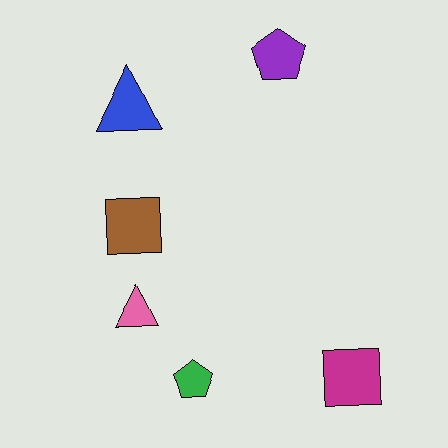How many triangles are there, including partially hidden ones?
There are 2 triangles.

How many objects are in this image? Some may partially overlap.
There are 6 objects.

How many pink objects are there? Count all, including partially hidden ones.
There is 1 pink object.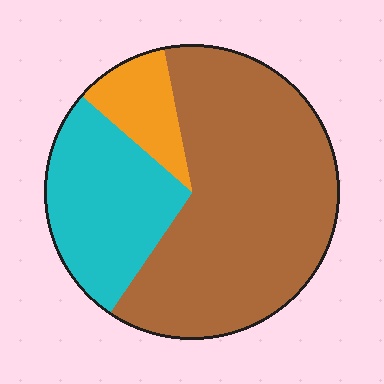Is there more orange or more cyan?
Cyan.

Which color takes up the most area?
Brown, at roughly 60%.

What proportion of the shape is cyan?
Cyan covers about 25% of the shape.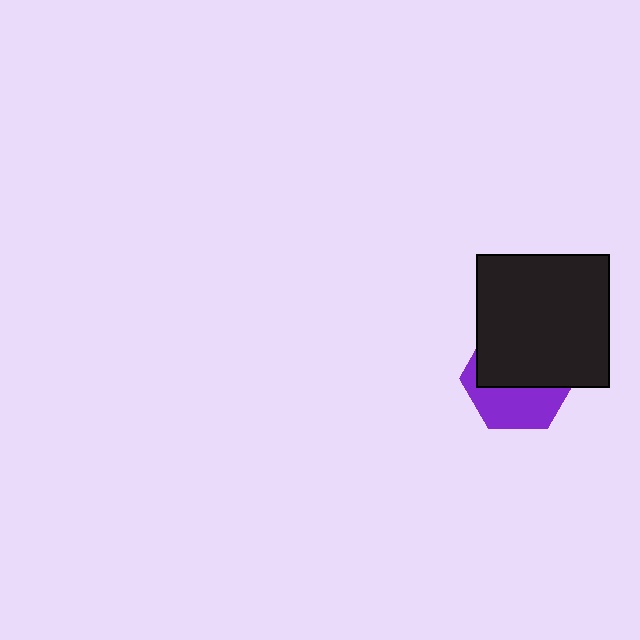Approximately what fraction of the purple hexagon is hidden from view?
Roughly 57% of the purple hexagon is hidden behind the black square.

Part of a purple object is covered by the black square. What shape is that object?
It is a hexagon.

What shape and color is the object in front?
The object in front is a black square.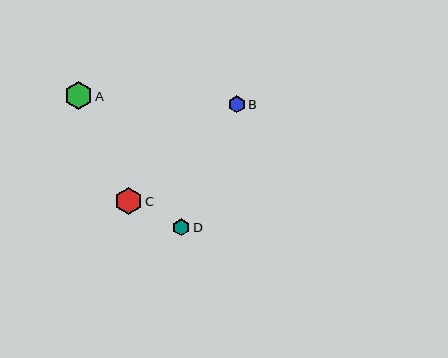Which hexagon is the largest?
Hexagon A is the largest with a size of approximately 27 pixels.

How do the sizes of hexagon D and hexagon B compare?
Hexagon D and hexagon B are approximately the same size.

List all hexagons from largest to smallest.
From largest to smallest: A, C, D, B.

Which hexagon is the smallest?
Hexagon B is the smallest with a size of approximately 17 pixels.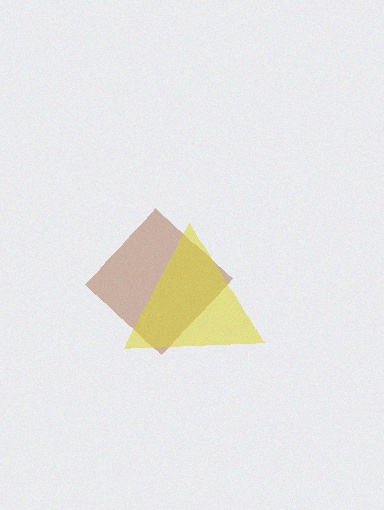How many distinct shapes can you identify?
There are 2 distinct shapes: a brown diamond, a yellow triangle.